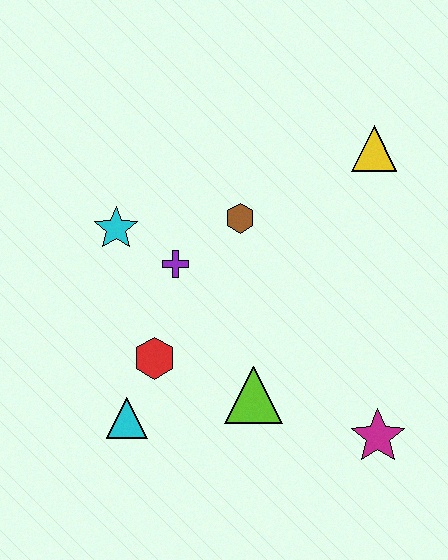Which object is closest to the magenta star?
The lime triangle is closest to the magenta star.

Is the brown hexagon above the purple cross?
Yes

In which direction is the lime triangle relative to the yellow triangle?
The lime triangle is below the yellow triangle.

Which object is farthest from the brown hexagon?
The magenta star is farthest from the brown hexagon.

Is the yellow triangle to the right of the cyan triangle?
Yes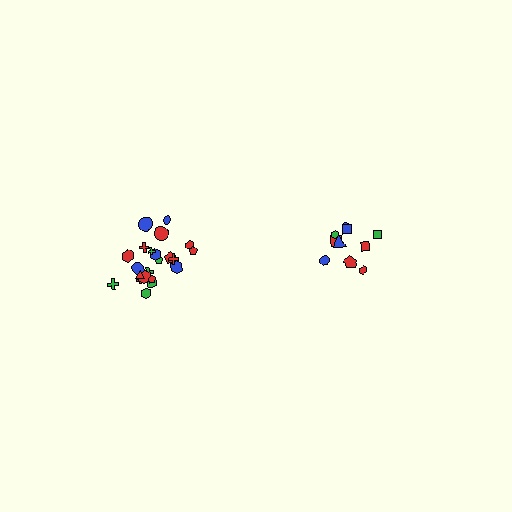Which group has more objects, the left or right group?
The left group.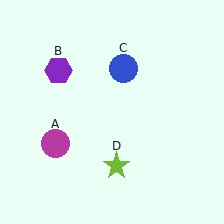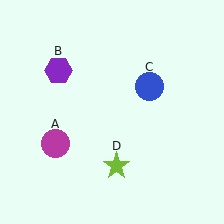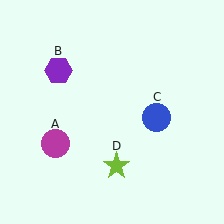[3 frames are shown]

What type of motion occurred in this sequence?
The blue circle (object C) rotated clockwise around the center of the scene.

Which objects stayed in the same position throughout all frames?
Magenta circle (object A) and purple hexagon (object B) and lime star (object D) remained stationary.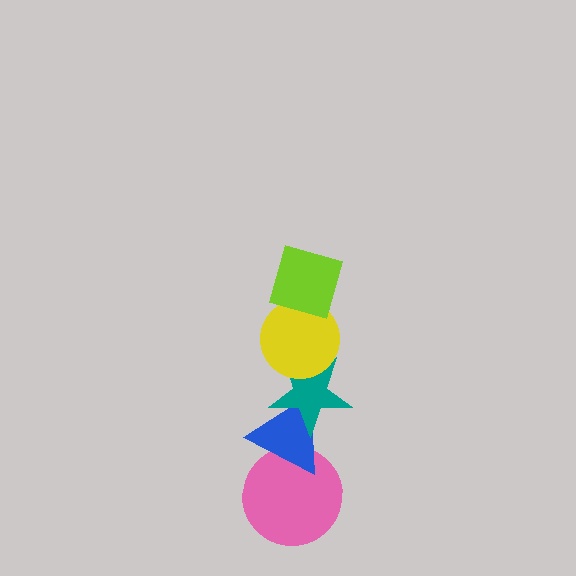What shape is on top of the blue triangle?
The teal star is on top of the blue triangle.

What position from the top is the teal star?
The teal star is 3rd from the top.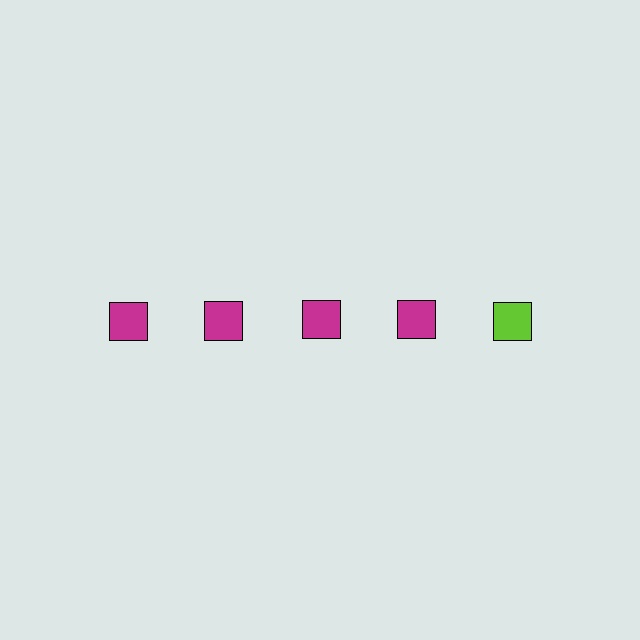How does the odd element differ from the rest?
It has a different color: lime instead of magenta.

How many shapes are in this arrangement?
There are 5 shapes arranged in a grid pattern.